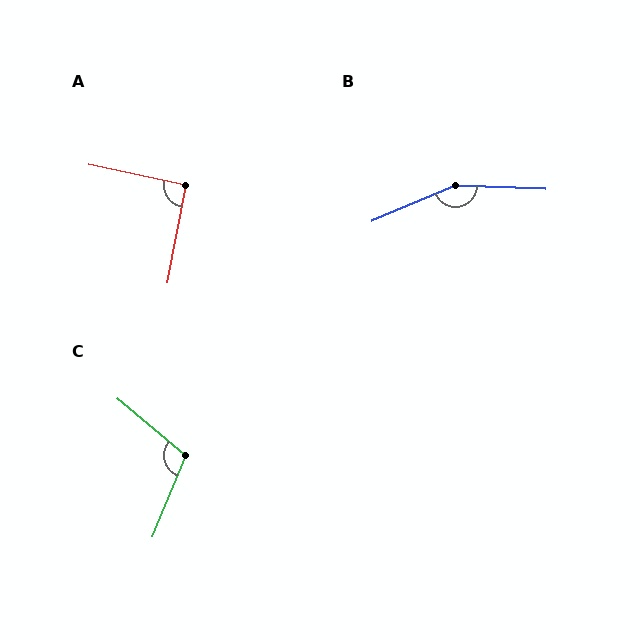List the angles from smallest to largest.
A (91°), C (108°), B (155°).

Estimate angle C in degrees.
Approximately 108 degrees.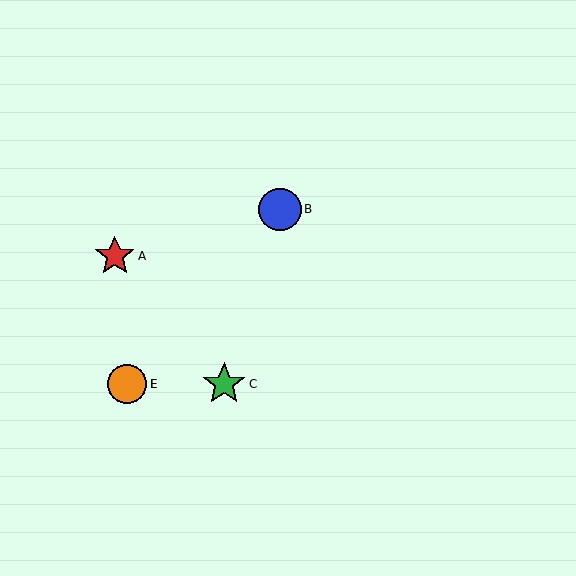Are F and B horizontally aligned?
No, F is at y≈384 and B is at y≈209.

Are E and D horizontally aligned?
Yes, both are at y≈384.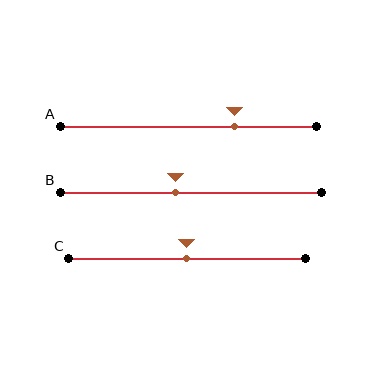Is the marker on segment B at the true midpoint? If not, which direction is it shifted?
No, the marker on segment B is shifted to the left by about 6% of the segment length.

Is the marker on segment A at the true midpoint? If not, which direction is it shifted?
No, the marker on segment A is shifted to the right by about 18% of the segment length.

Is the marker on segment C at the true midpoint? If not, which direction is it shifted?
Yes, the marker on segment C is at the true midpoint.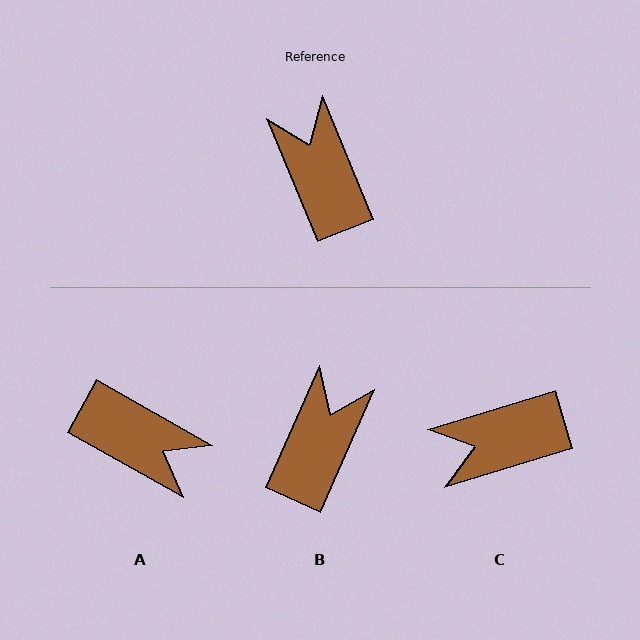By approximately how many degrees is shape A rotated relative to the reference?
Approximately 142 degrees clockwise.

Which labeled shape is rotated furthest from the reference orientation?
A, about 142 degrees away.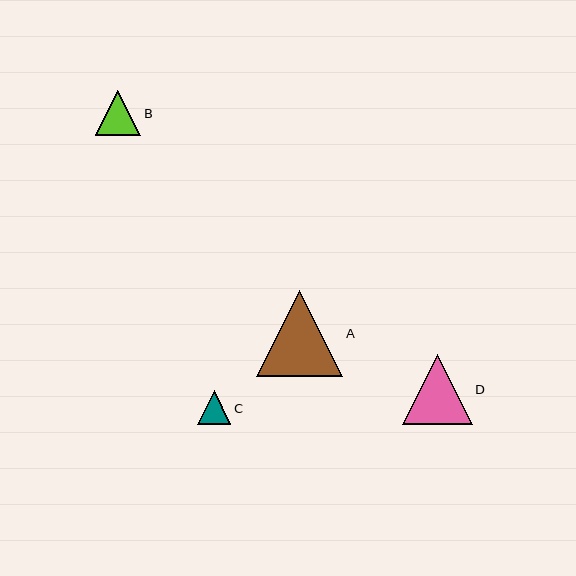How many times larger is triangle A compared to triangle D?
Triangle A is approximately 1.2 times the size of triangle D.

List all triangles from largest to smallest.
From largest to smallest: A, D, B, C.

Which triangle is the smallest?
Triangle C is the smallest with a size of approximately 33 pixels.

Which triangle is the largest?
Triangle A is the largest with a size of approximately 86 pixels.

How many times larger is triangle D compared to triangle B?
Triangle D is approximately 1.5 times the size of triangle B.